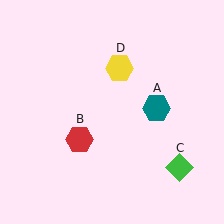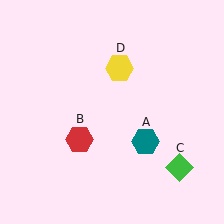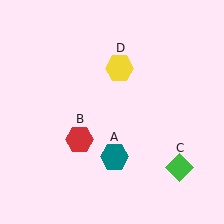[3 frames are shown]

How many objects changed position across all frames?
1 object changed position: teal hexagon (object A).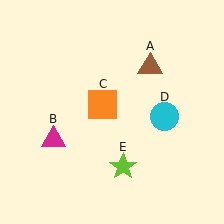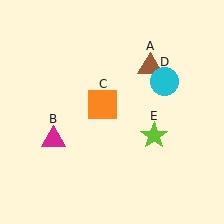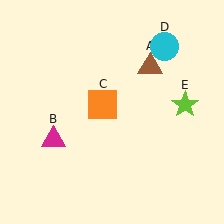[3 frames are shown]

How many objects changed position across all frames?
2 objects changed position: cyan circle (object D), lime star (object E).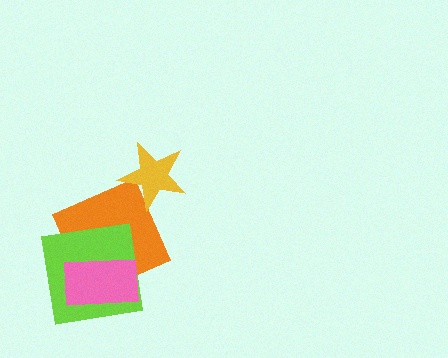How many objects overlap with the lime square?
2 objects overlap with the lime square.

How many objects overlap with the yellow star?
0 objects overlap with the yellow star.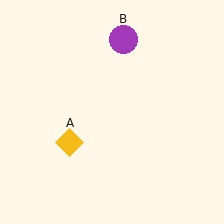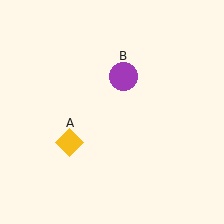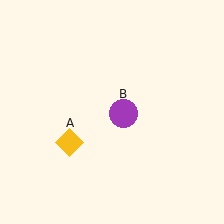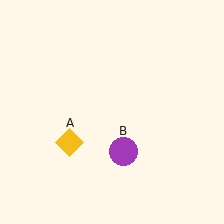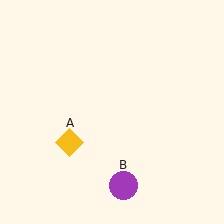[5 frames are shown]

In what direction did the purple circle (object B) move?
The purple circle (object B) moved down.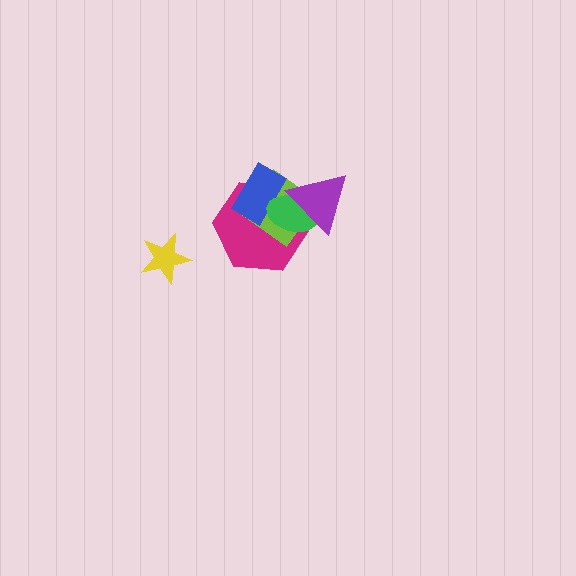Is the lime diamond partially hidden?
Yes, it is partially covered by another shape.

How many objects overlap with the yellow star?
0 objects overlap with the yellow star.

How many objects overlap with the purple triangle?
3 objects overlap with the purple triangle.